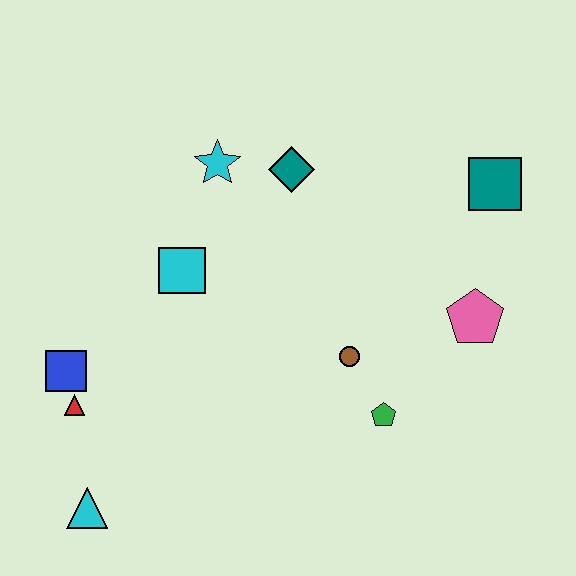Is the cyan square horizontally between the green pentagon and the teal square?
No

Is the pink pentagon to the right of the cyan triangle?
Yes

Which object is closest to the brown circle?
The green pentagon is closest to the brown circle.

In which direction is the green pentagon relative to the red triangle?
The green pentagon is to the right of the red triangle.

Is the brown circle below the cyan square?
Yes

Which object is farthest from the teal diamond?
The cyan triangle is farthest from the teal diamond.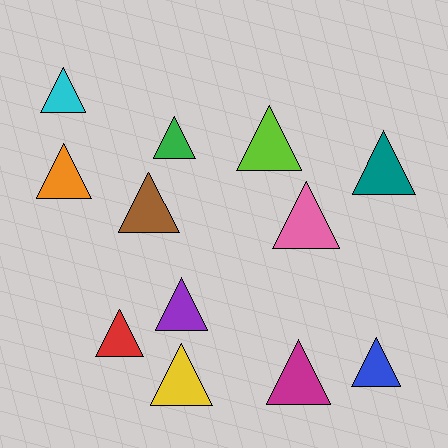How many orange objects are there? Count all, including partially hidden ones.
There is 1 orange object.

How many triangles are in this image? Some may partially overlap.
There are 12 triangles.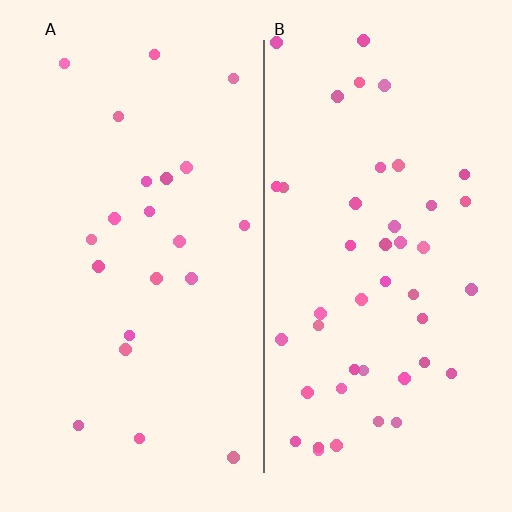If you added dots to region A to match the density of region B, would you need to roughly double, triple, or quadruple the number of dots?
Approximately double.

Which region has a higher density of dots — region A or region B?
B (the right).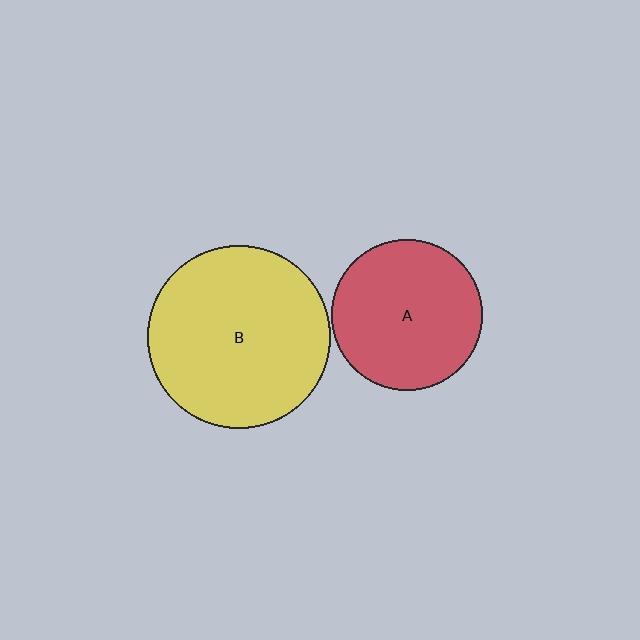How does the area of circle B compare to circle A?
Approximately 1.5 times.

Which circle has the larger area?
Circle B (yellow).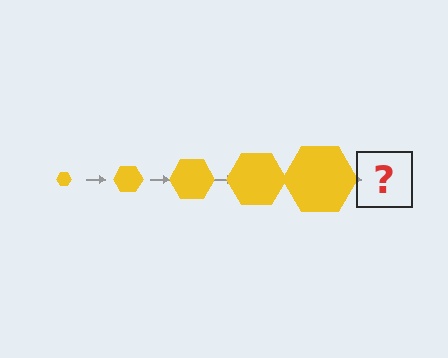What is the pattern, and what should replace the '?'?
The pattern is that the hexagon gets progressively larger each step. The '?' should be a yellow hexagon, larger than the previous one.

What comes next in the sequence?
The next element should be a yellow hexagon, larger than the previous one.